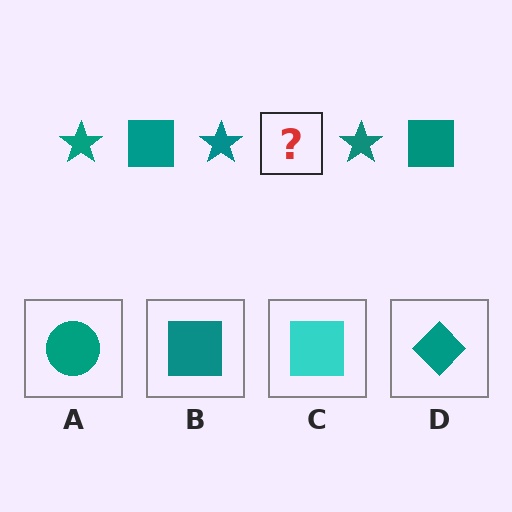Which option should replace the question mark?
Option B.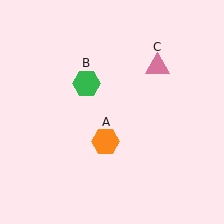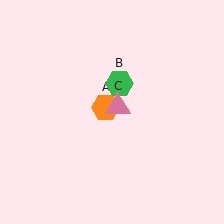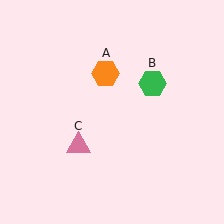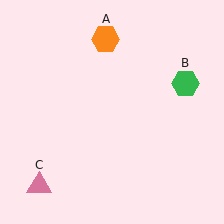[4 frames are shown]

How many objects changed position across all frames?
3 objects changed position: orange hexagon (object A), green hexagon (object B), pink triangle (object C).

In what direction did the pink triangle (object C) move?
The pink triangle (object C) moved down and to the left.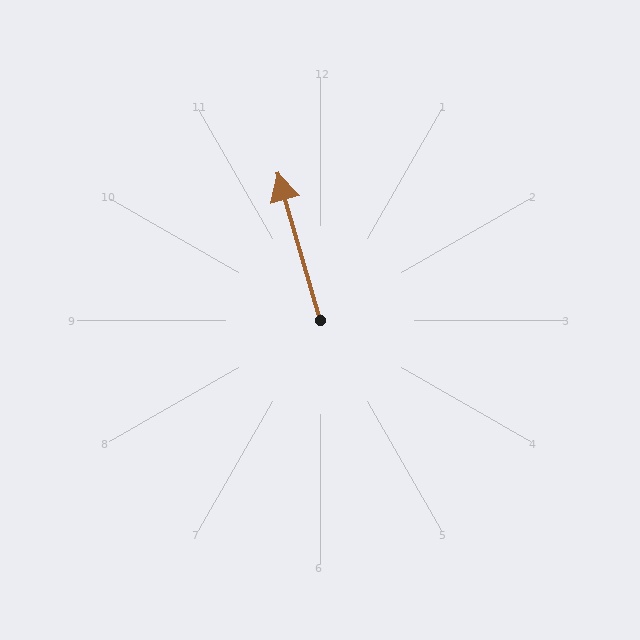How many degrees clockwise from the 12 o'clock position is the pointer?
Approximately 344 degrees.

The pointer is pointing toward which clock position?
Roughly 11 o'clock.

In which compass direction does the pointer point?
North.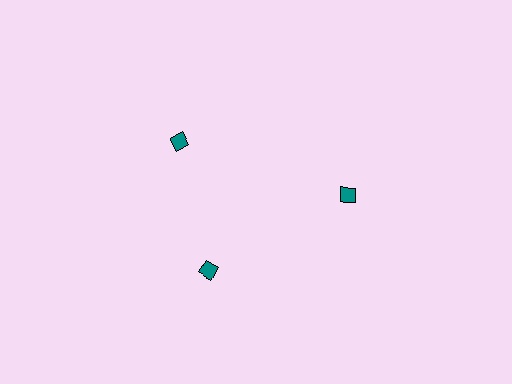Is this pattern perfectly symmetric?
No. The 3 teal diamonds are arranged in a ring, but one element near the 11 o'clock position is rotated out of alignment along the ring, breaking the 3-fold rotational symmetry.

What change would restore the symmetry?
The symmetry would be restored by rotating it back into even spacing with its neighbors so that all 3 diamonds sit at equal angles and equal distance from the center.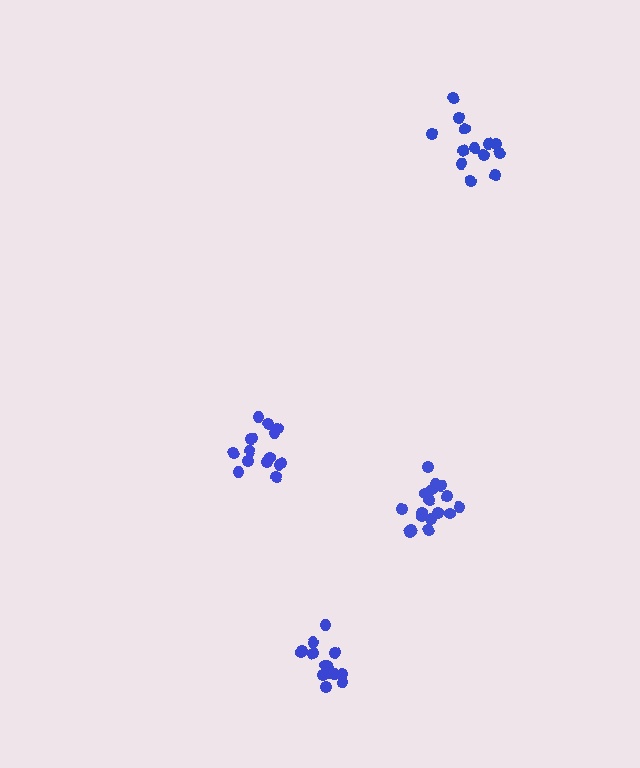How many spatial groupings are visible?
There are 4 spatial groupings.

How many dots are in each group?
Group 1: 17 dots, Group 2: 13 dots, Group 3: 15 dots, Group 4: 14 dots (59 total).